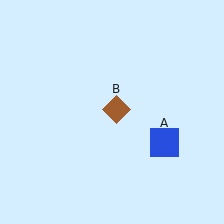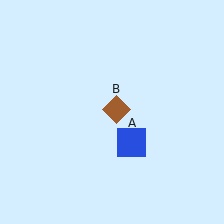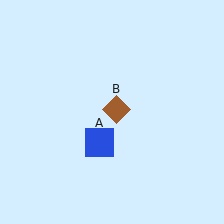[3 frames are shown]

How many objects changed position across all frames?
1 object changed position: blue square (object A).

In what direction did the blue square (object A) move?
The blue square (object A) moved left.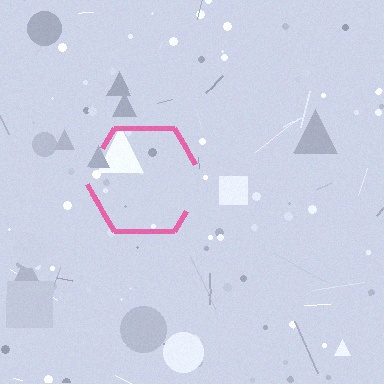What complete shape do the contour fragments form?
The contour fragments form a hexagon.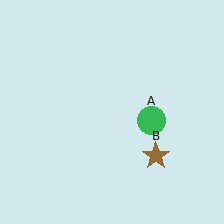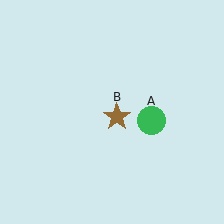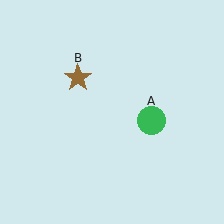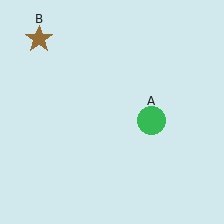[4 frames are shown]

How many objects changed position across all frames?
1 object changed position: brown star (object B).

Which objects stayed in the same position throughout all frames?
Green circle (object A) remained stationary.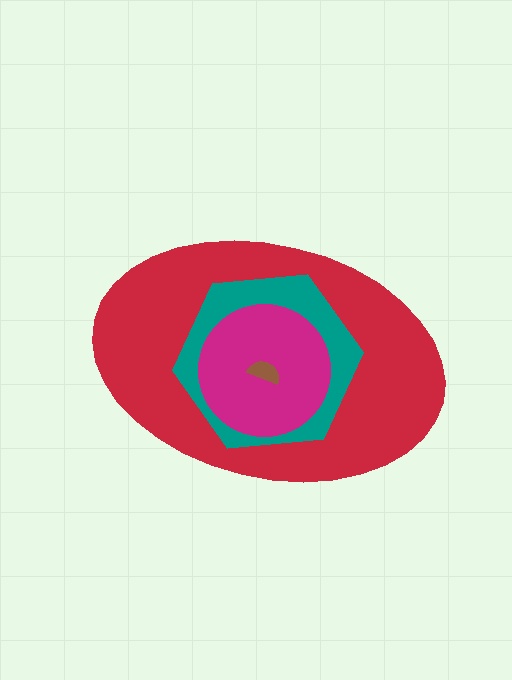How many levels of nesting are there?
4.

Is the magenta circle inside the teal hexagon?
Yes.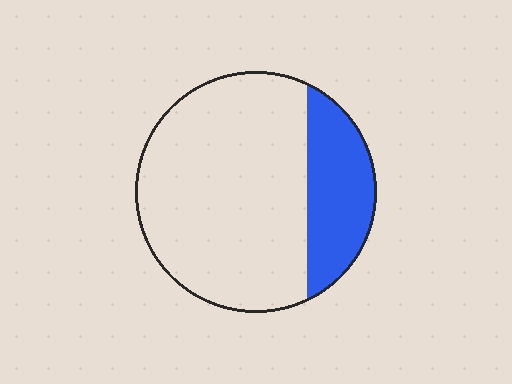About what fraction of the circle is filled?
About one quarter (1/4).